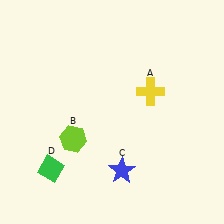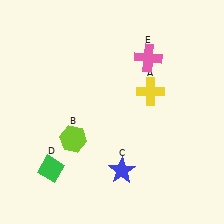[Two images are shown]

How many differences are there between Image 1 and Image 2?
There is 1 difference between the two images.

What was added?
A pink cross (E) was added in Image 2.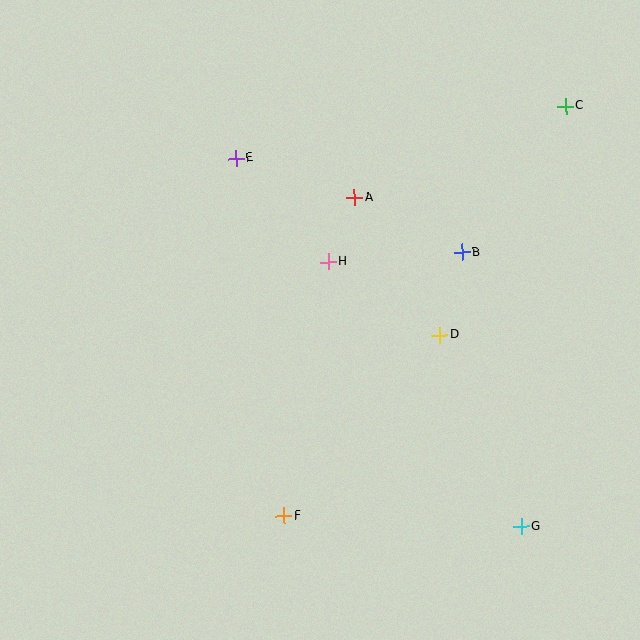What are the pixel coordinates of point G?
Point G is at (521, 527).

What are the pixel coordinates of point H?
Point H is at (328, 262).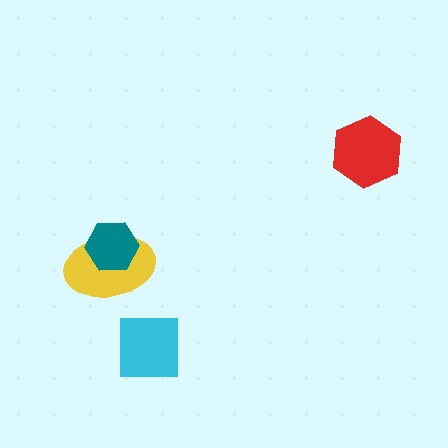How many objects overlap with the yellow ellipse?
1 object overlaps with the yellow ellipse.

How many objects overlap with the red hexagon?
0 objects overlap with the red hexagon.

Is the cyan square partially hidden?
No, no other shape covers it.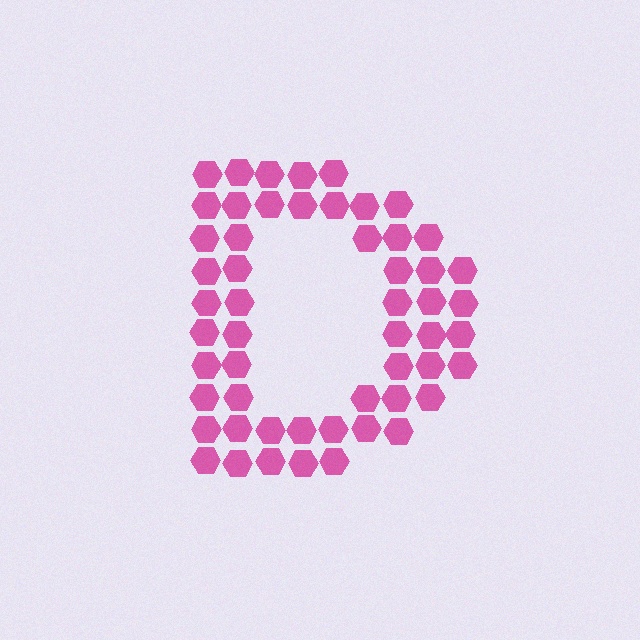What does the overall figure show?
The overall figure shows the letter D.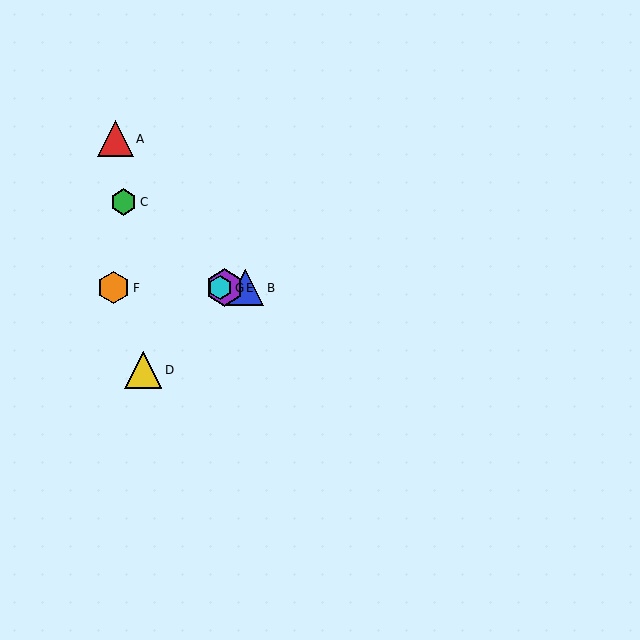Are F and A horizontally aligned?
No, F is at y≈288 and A is at y≈139.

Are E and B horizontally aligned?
Yes, both are at y≈288.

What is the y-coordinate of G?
Object G is at y≈288.